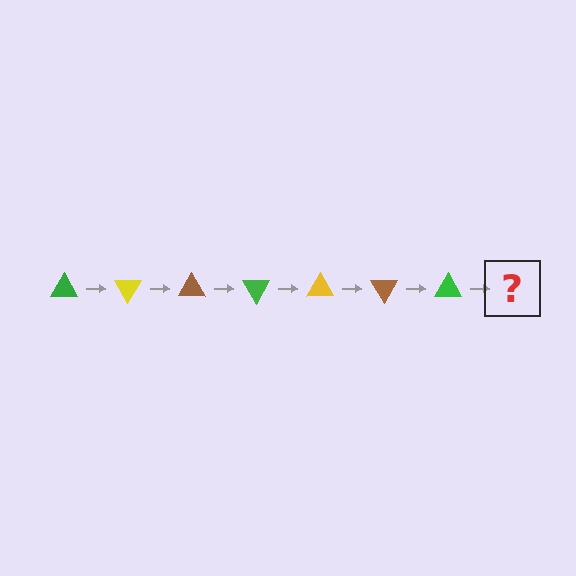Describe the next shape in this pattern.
It should be a yellow triangle, rotated 420 degrees from the start.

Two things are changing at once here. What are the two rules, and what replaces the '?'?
The two rules are that it rotates 60 degrees each step and the color cycles through green, yellow, and brown. The '?' should be a yellow triangle, rotated 420 degrees from the start.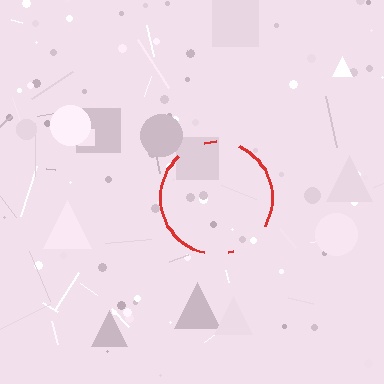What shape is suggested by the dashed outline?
The dashed outline suggests a circle.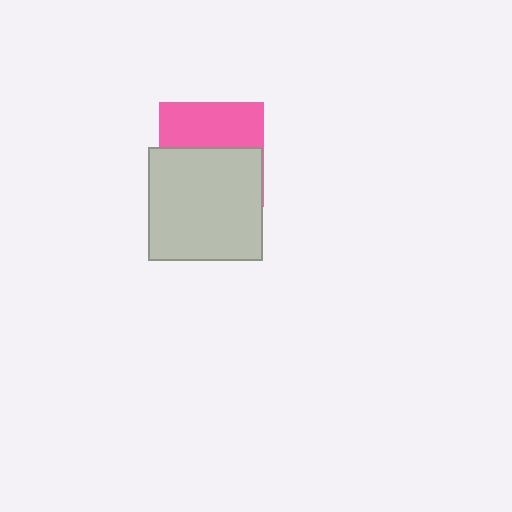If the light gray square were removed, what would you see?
You would see the complete pink square.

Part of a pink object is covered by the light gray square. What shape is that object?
It is a square.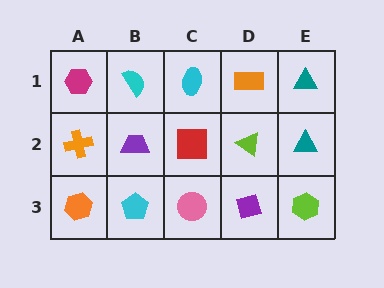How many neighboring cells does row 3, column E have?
2.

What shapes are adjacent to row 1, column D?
A lime triangle (row 2, column D), a cyan ellipse (row 1, column C), a teal triangle (row 1, column E).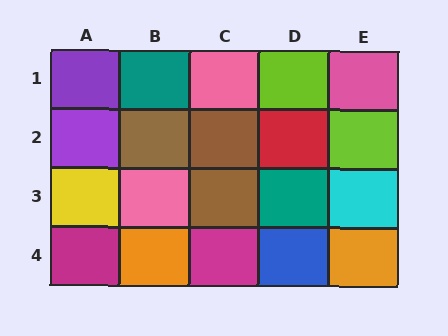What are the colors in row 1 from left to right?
Purple, teal, pink, lime, pink.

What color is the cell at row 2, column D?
Red.